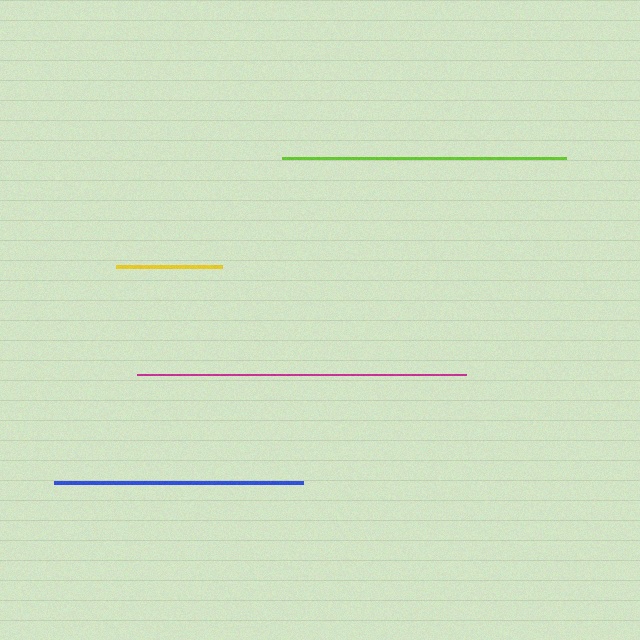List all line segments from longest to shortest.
From longest to shortest: magenta, lime, blue, yellow.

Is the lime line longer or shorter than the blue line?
The lime line is longer than the blue line.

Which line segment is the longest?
The magenta line is the longest at approximately 329 pixels.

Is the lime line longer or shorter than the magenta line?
The magenta line is longer than the lime line.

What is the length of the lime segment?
The lime segment is approximately 284 pixels long.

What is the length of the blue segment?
The blue segment is approximately 248 pixels long.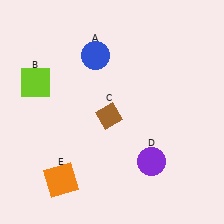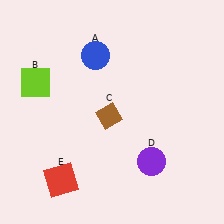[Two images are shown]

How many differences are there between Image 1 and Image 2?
There is 1 difference between the two images.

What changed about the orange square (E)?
In Image 1, E is orange. In Image 2, it changed to red.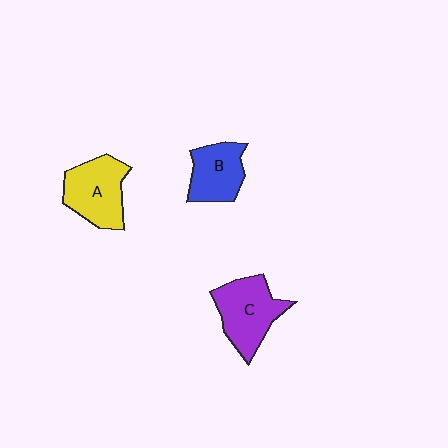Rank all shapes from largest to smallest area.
From largest to smallest: C (purple), A (yellow), B (blue).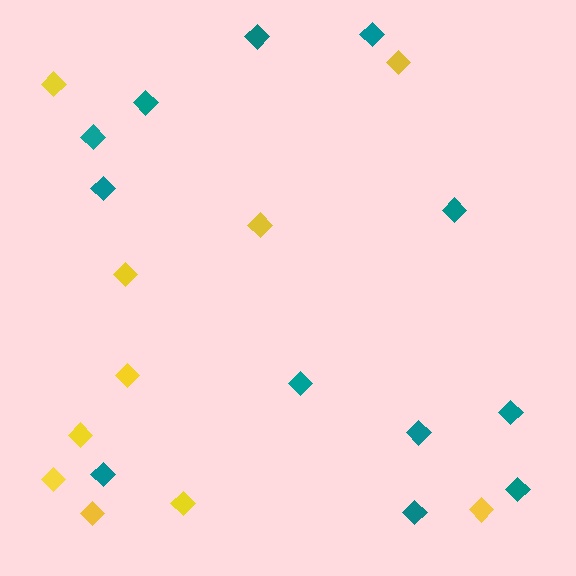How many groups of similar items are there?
There are 2 groups: one group of teal diamonds (12) and one group of yellow diamonds (10).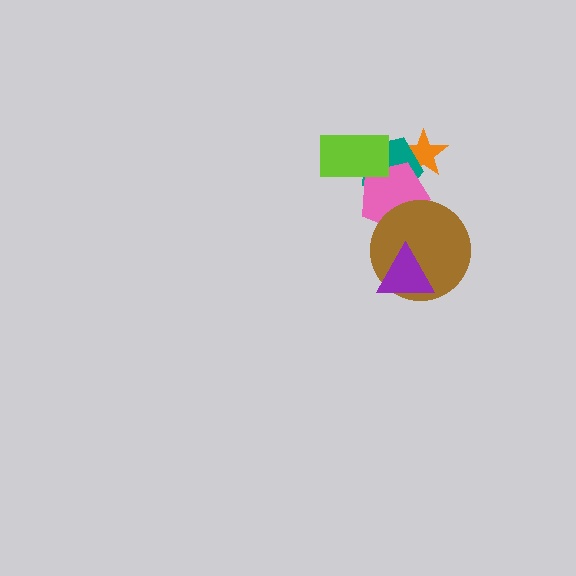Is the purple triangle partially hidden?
No, no other shape covers it.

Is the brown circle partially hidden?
Yes, it is partially covered by another shape.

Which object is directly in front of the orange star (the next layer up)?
The teal pentagon is directly in front of the orange star.